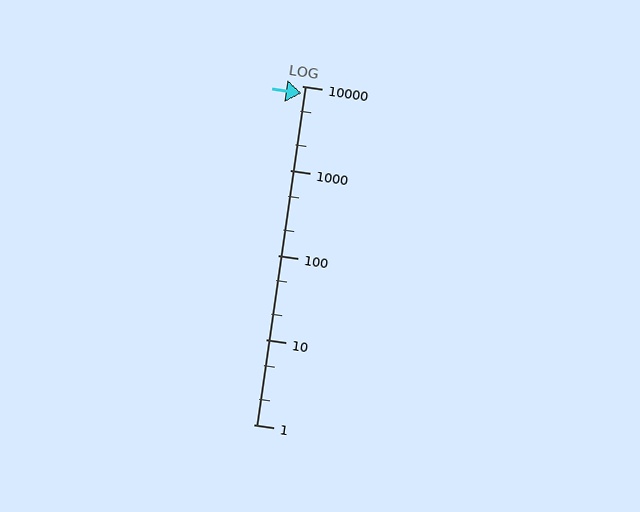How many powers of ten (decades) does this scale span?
The scale spans 4 decades, from 1 to 10000.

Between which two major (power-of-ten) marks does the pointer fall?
The pointer is between 1000 and 10000.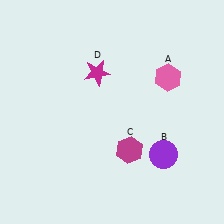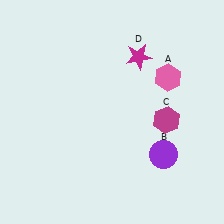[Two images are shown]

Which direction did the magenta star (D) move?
The magenta star (D) moved right.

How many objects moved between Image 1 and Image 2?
2 objects moved between the two images.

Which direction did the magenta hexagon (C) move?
The magenta hexagon (C) moved right.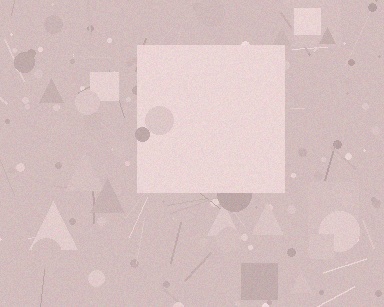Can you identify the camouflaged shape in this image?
The camouflaged shape is a square.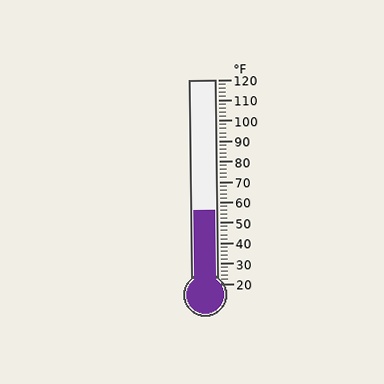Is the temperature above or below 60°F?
The temperature is below 60°F.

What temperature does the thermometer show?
The thermometer shows approximately 56°F.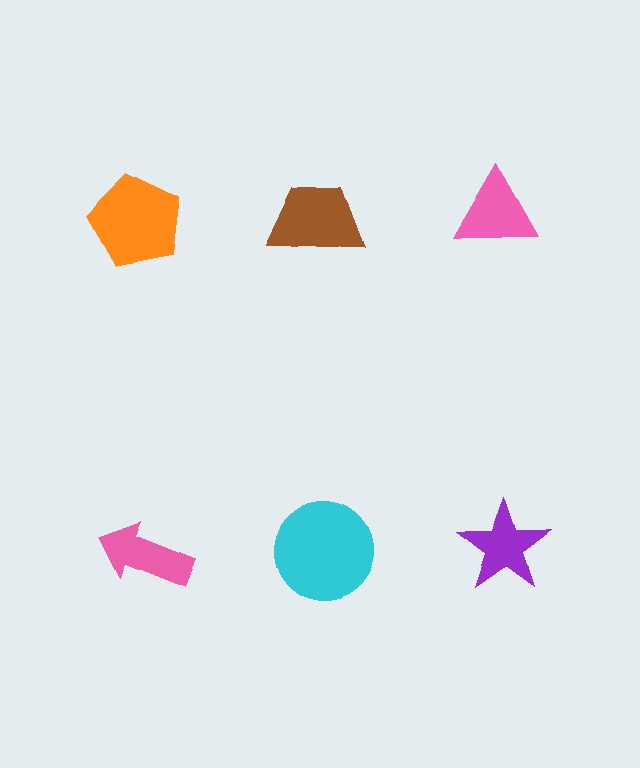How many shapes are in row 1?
3 shapes.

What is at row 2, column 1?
A pink arrow.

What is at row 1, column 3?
A pink triangle.